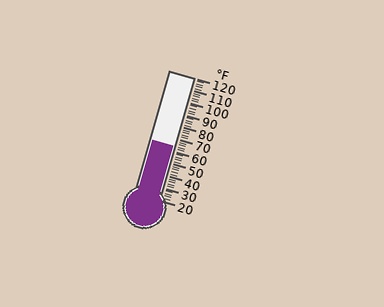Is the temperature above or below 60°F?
The temperature is above 60°F.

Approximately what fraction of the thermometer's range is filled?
The thermometer is filled to approximately 45% of its range.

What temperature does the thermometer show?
The thermometer shows approximately 64°F.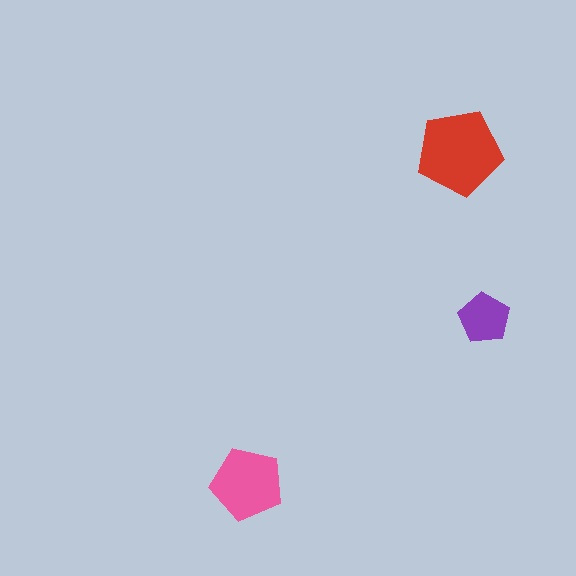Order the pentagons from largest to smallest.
the red one, the pink one, the purple one.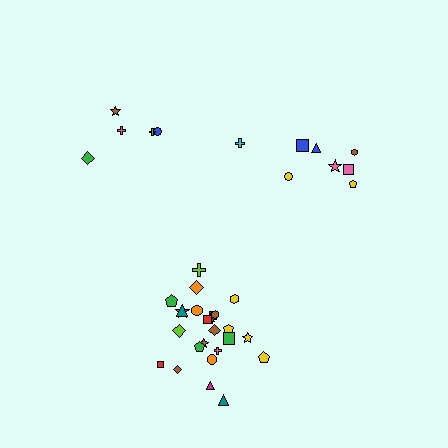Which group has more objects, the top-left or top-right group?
The top-right group.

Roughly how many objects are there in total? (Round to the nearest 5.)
Roughly 40 objects in total.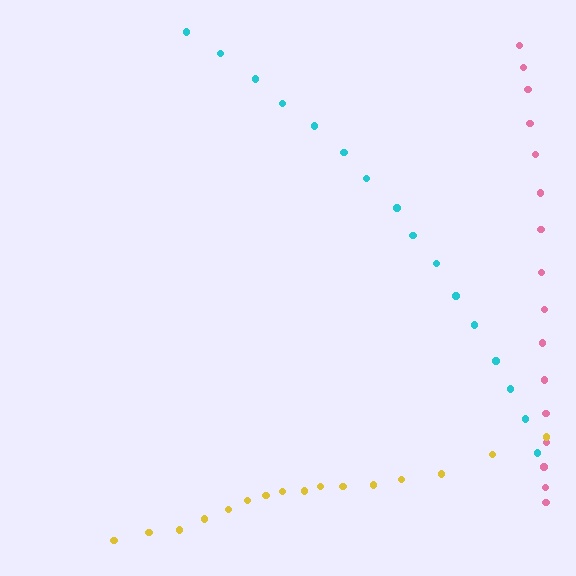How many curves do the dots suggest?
There are 3 distinct paths.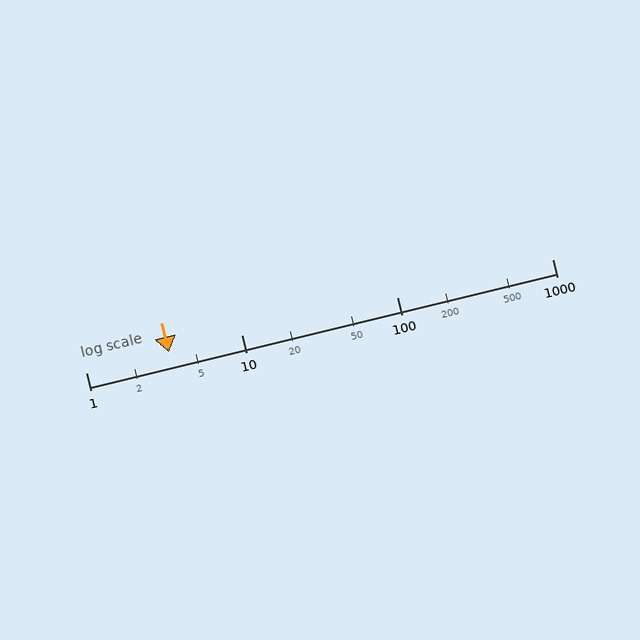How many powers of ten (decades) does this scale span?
The scale spans 3 decades, from 1 to 1000.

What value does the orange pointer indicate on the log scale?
The pointer indicates approximately 3.4.